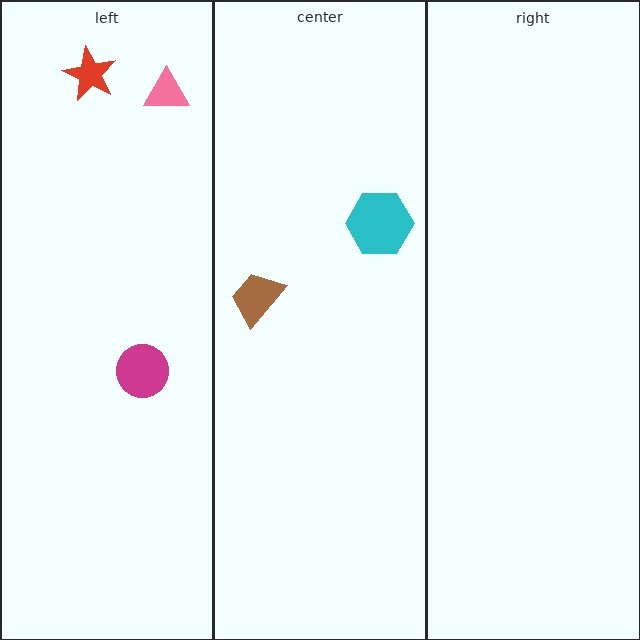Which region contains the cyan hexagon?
The center region.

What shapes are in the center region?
The cyan hexagon, the brown trapezoid.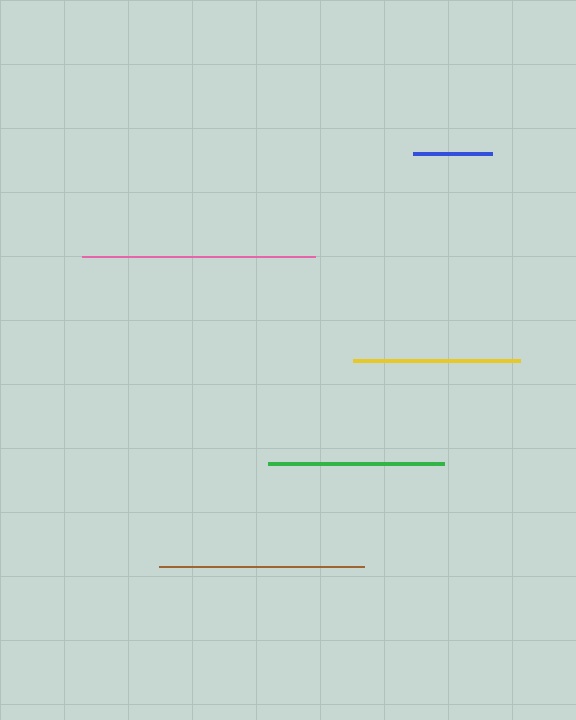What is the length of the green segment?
The green segment is approximately 176 pixels long.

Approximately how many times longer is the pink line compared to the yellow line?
The pink line is approximately 1.4 times the length of the yellow line.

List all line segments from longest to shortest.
From longest to shortest: pink, brown, green, yellow, blue.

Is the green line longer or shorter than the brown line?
The brown line is longer than the green line.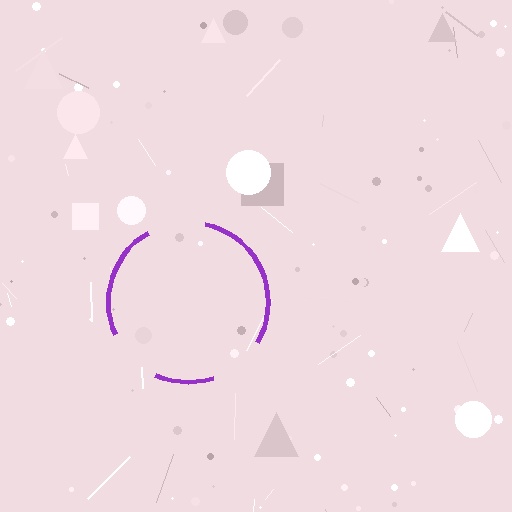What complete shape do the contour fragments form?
The contour fragments form a circle.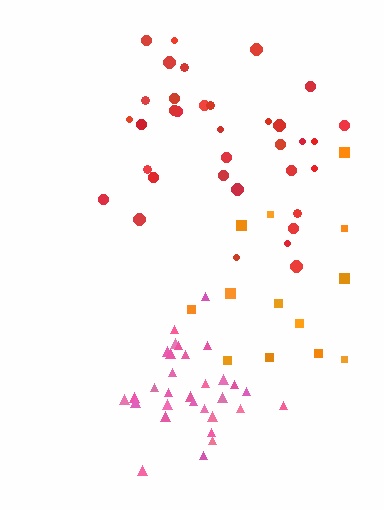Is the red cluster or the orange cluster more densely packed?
Red.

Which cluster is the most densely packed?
Pink.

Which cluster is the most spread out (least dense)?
Orange.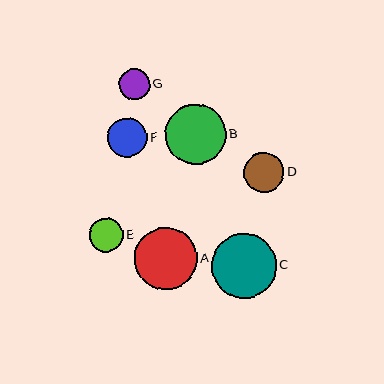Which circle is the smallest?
Circle G is the smallest with a size of approximately 31 pixels.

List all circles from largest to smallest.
From largest to smallest: C, A, B, D, F, E, G.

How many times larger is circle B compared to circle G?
Circle B is approximately 2.0 times the size of circle G.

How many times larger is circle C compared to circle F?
Circle C is approximately 1.7 times the size of circle F.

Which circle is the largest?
Circle C is the largest with a size of approximately 65 pixels.